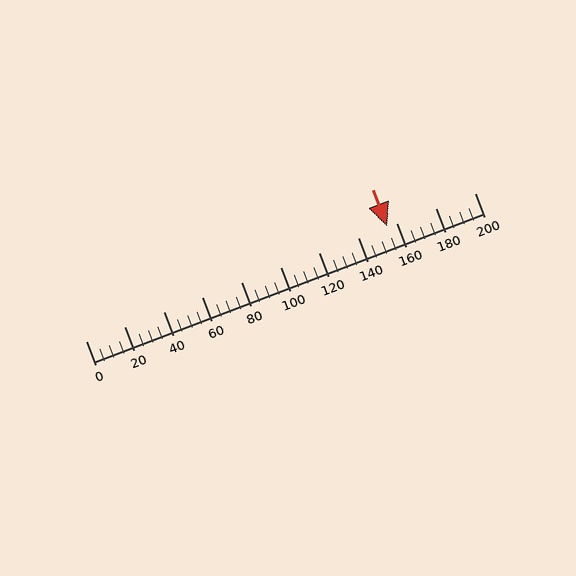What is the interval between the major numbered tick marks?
The major tick marks are spaced 20 units apart.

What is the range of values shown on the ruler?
The ruler shows values from 0 to 200.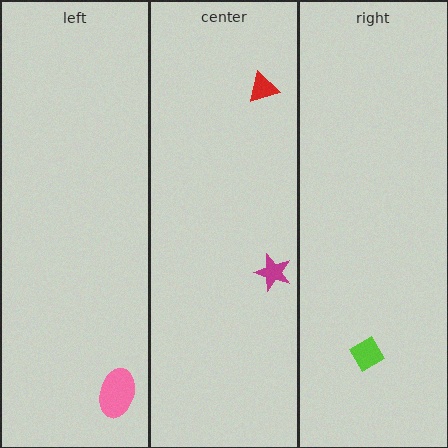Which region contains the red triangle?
The center region.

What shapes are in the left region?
The pink ellipse.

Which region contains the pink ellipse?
The left region.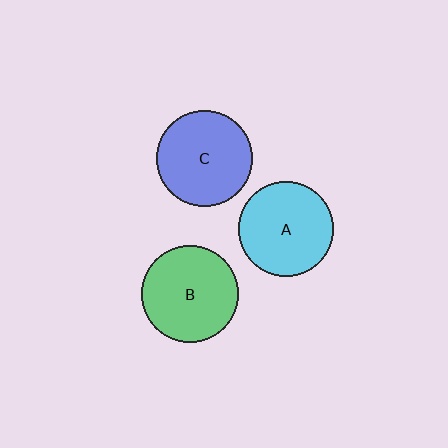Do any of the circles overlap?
No, none of the circles overlap.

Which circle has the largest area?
Circle B (green).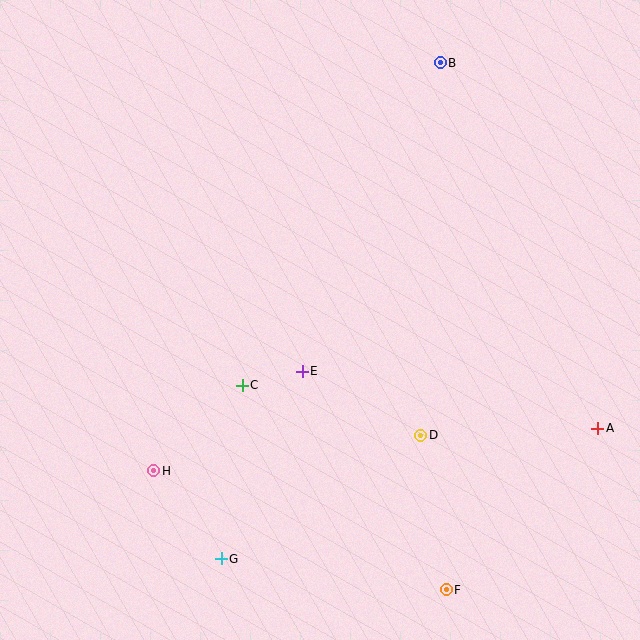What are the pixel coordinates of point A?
Point A is at (598, 428).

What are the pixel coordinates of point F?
Point F is at (446, 590).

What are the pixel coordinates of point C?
Point C is at (242, 385).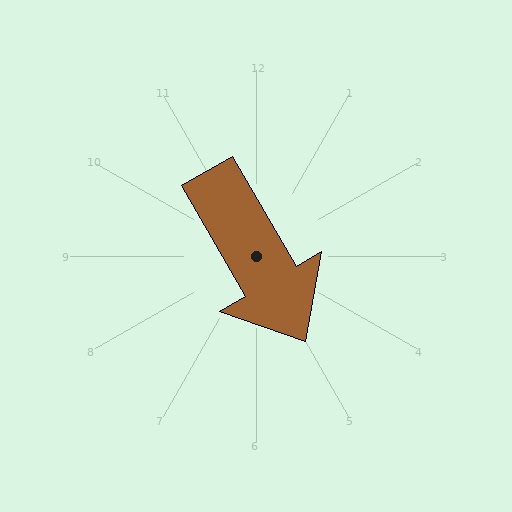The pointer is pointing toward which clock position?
Roughly 5 o'clock.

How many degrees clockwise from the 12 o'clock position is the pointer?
Approximately 150 degrees.